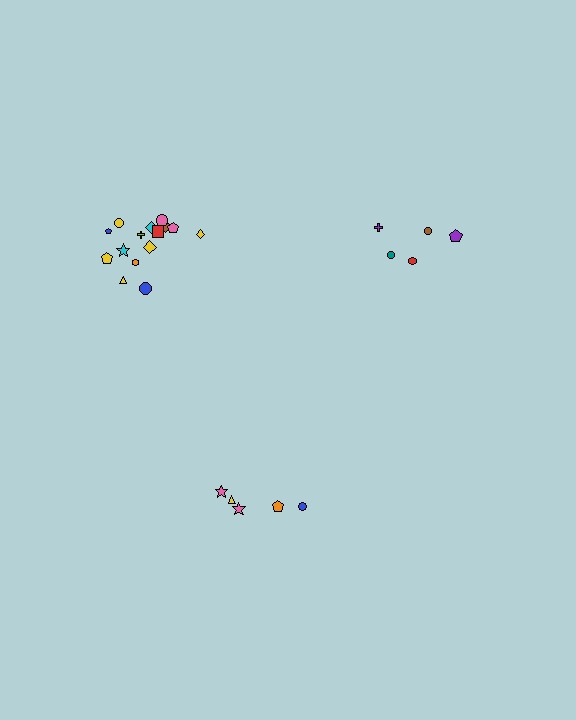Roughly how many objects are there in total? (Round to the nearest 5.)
Roughly 25 objects in total.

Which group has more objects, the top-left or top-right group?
The top-left group.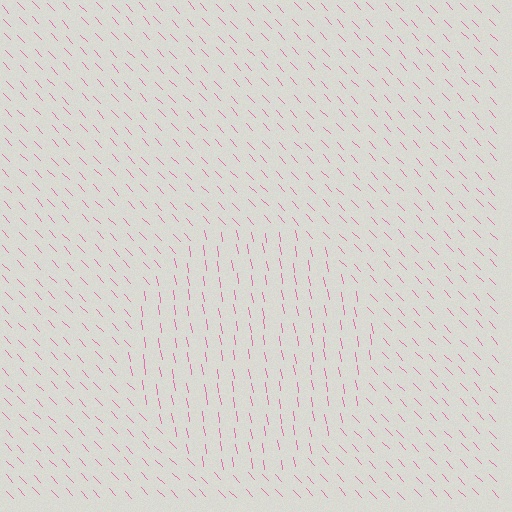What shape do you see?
I see a circle.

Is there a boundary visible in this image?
Yes, there is a texture boundary formed by a change in line orientation.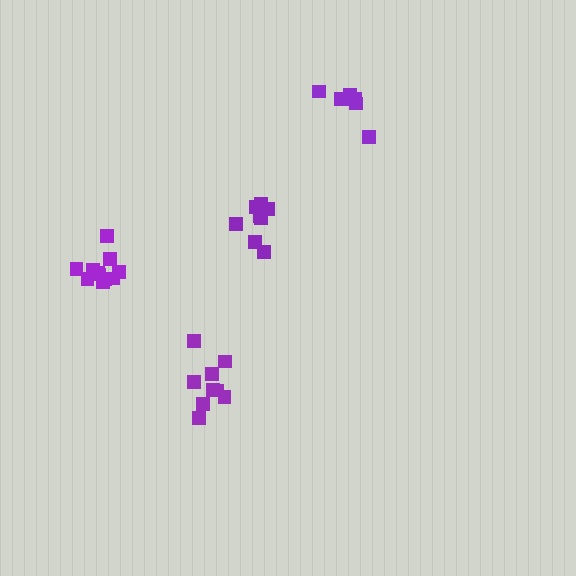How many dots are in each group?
Group 1: 8 dots, Group 2: 11 dots, Group 3: 6 dots, Group 4: 9 dots (34 total).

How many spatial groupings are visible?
There are 4 spatial groupings.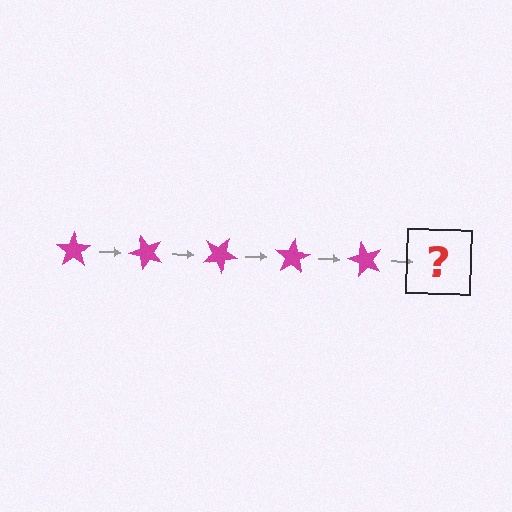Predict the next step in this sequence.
The next step is a magenta star rotated 250 degrees.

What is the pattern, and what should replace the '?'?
The pattern is that the star rotates 50 degrees each step. The '?' should be a magenta star rotated 250 degrees.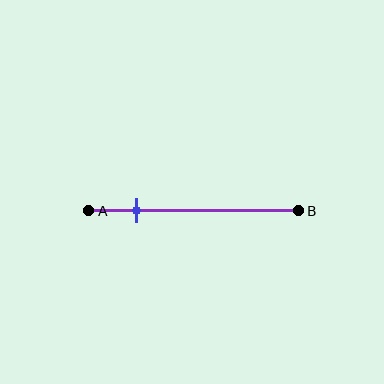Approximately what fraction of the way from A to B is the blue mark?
The blue mark is approximately 25% of the way from A to B.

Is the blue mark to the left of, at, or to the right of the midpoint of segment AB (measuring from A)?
The blue mark is to the left of the midpoint of segment AB.